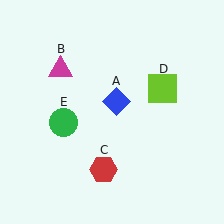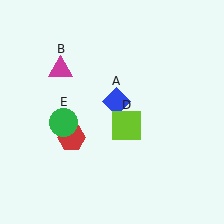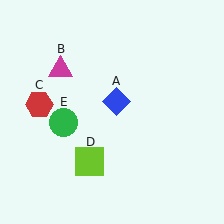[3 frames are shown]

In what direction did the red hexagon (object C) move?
The red hexagon (object C) moved up and to the left.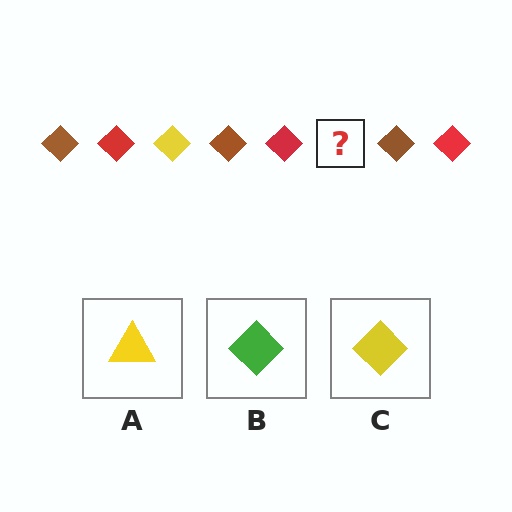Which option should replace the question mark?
Option C.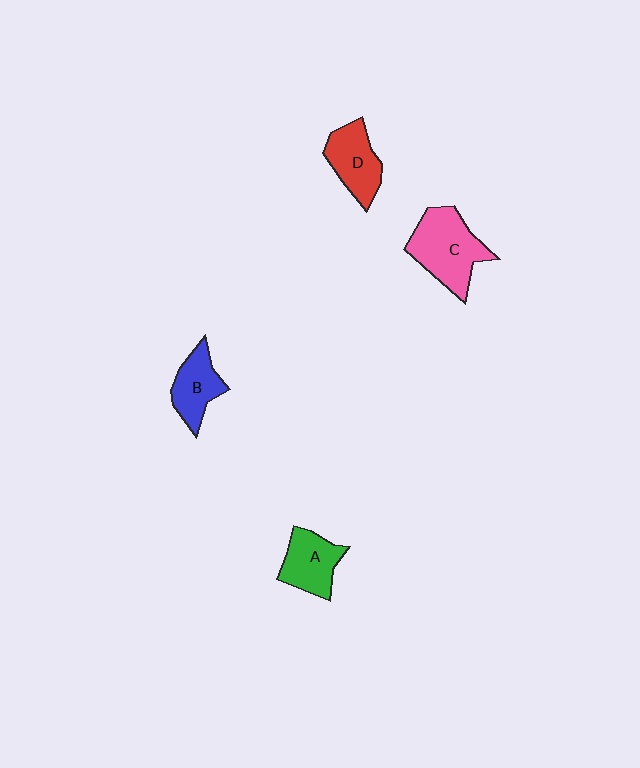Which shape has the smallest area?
Shape B (blue).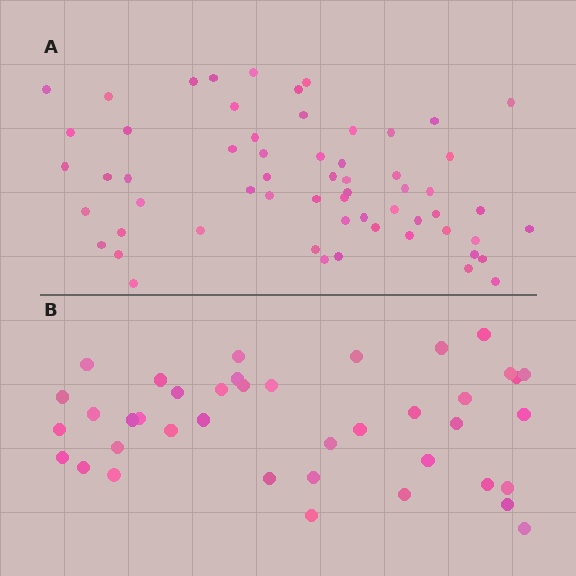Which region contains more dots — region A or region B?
Region A (the top region) has more dots.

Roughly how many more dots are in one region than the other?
Region A has approximately 20 more dots than region B.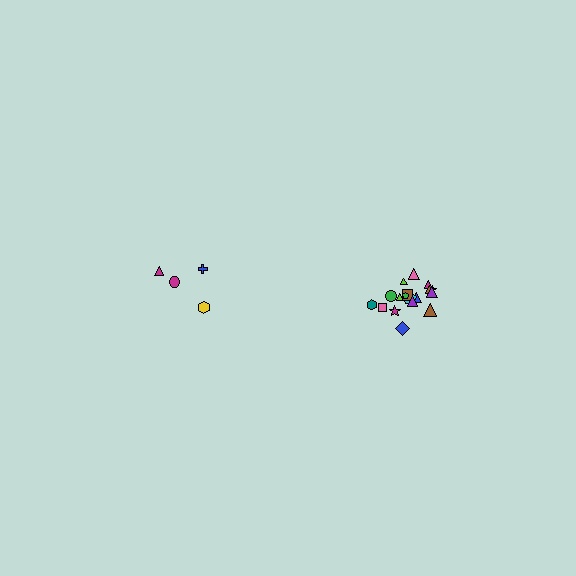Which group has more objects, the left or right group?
The right group.